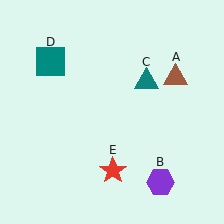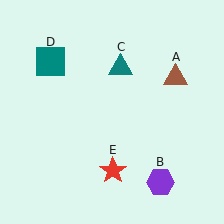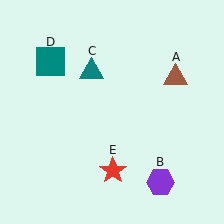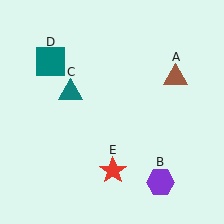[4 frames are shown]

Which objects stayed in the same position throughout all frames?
Brown triangle (object A) and purple hexagon (object B) and teal square (object D) and red star (object E) remained stationary.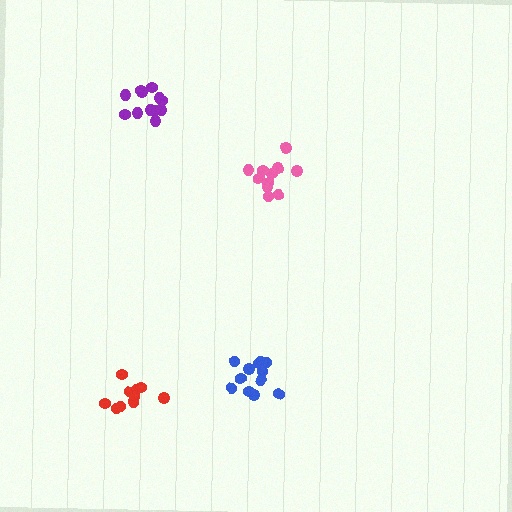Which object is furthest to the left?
The red cluster is leftmost.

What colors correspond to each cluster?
The clusters are colored: pink, purple, red, blue.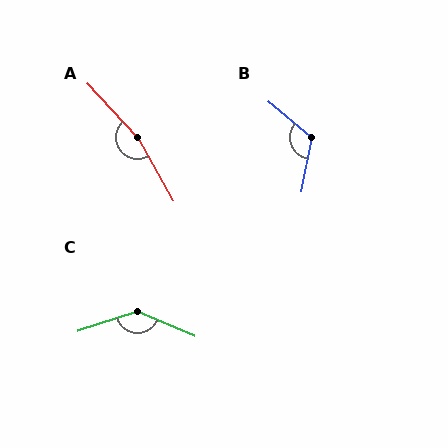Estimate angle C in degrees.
Approximately 139 degrees.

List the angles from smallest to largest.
B (119°), C (139°), A (166°).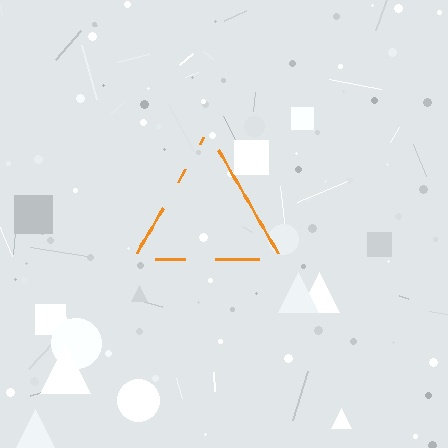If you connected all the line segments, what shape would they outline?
They would outline a triangle.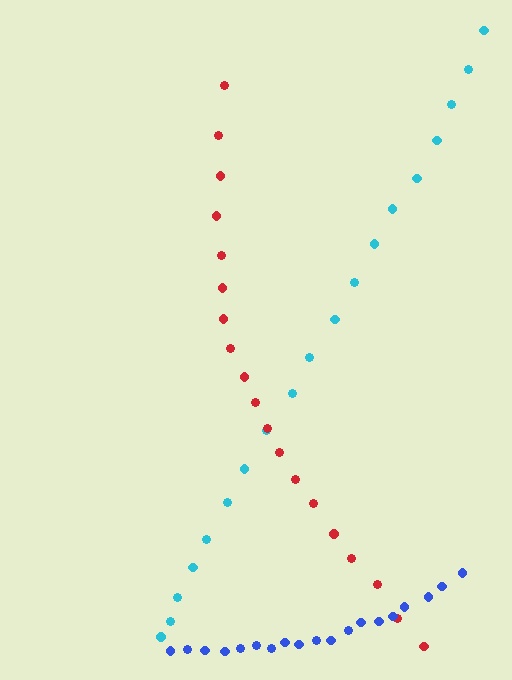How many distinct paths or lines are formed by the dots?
There are 3 distinct paths.